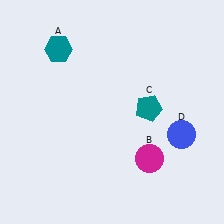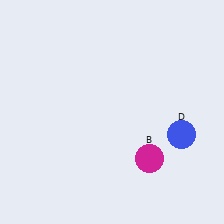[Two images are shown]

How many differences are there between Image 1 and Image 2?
There are 2 differences between the two images.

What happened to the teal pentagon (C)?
The teal pentagon (C) was removed in Image 2. It was in the top-right area of Image 1.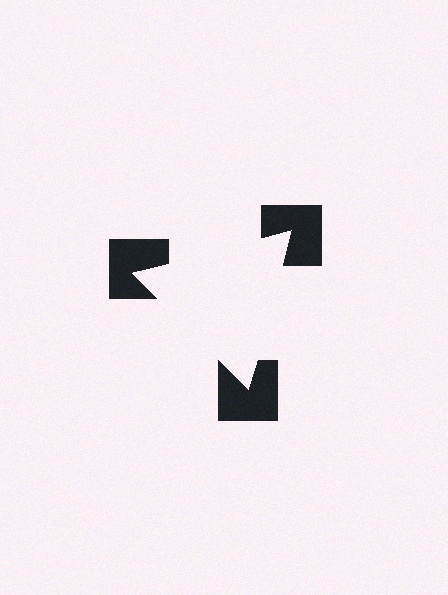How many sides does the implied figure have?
3 sides.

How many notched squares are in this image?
There are 3 — one at each vertex of the illusory triangle.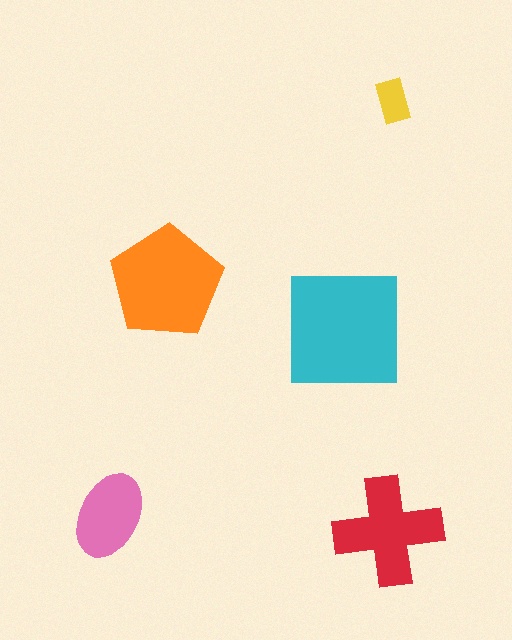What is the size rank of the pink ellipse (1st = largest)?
4th.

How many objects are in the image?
There are 5 objects in the image.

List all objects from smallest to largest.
The yellow rectangle, the pink ellipse, the red cross, the orange pentagon, the cyan square.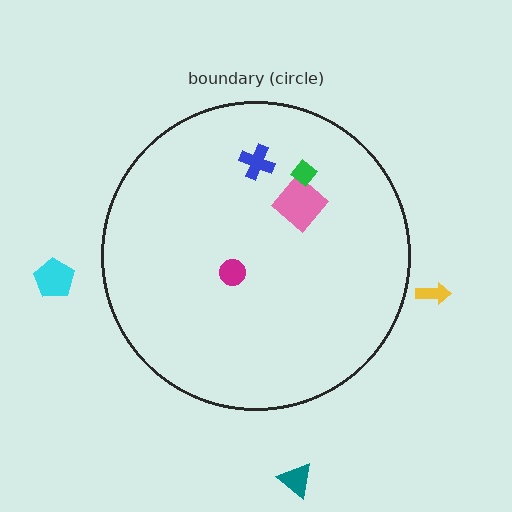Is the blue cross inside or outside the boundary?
Inside.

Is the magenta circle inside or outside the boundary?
Inside.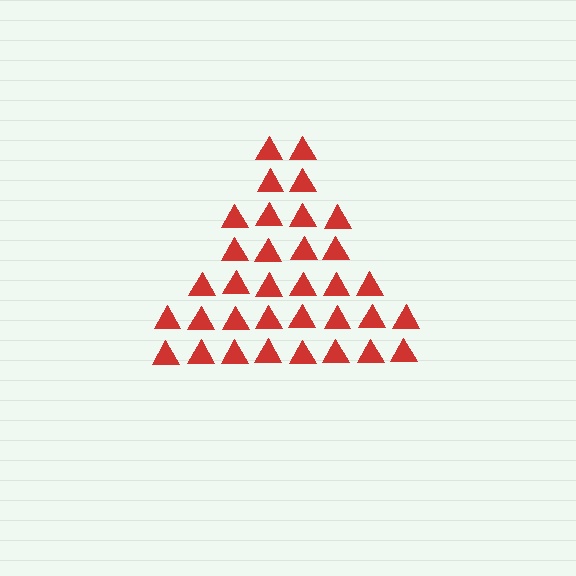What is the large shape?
The large shape is a triangle.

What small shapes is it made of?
It is made of small triangles.